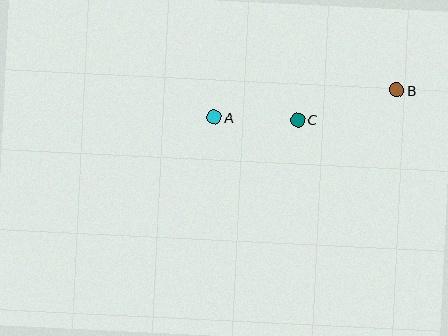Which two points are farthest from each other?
Points A and B are farthest from each other.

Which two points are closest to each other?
Points A and C are closest to each other.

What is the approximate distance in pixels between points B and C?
The distance between B and C is approximately 103 pixels.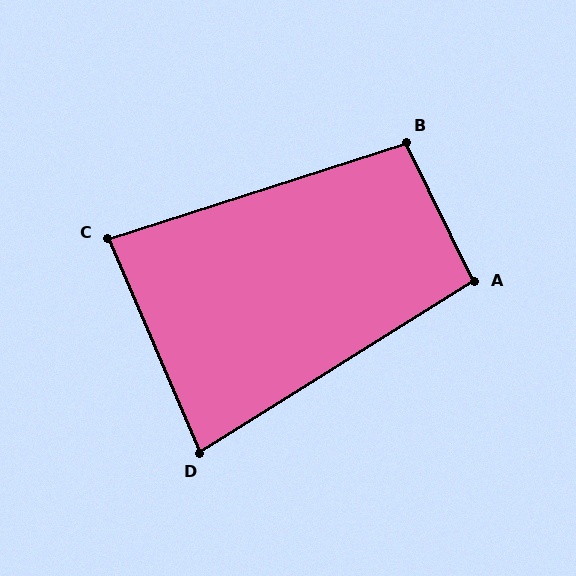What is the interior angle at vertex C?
Approximately 84 degrees (acute).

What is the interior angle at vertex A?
Approximately 96 degrees (obtuse).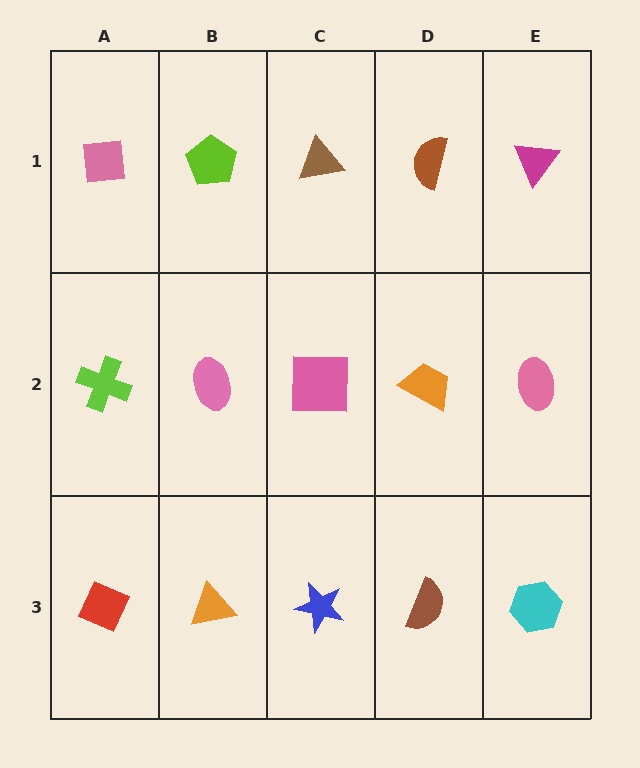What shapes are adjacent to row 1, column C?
A pink square (row 2, column C), a lime pentagon (row 1, column B), a brown semicircle (row 1, column D).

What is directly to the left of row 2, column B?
A lime cross.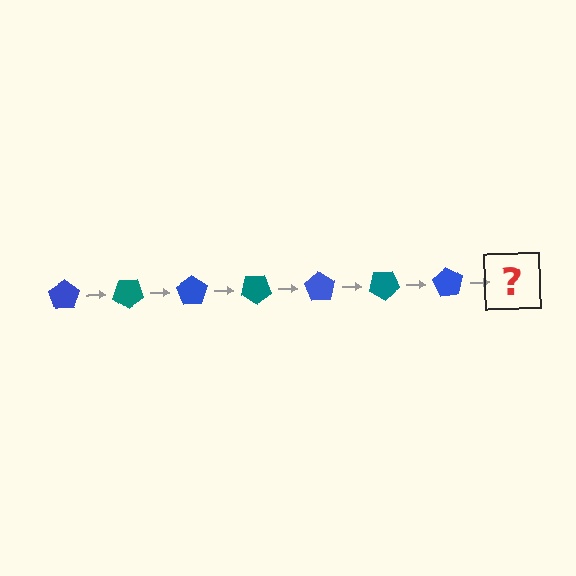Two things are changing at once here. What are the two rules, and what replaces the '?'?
The two rules are that it rotates 35 degrees each step and the color cycles through blue and teal. The '?' should be a teal pentagon, rotated 245 degrees from the start.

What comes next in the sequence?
The next element should be a teal pentagon, rotated 245 degrees from the start.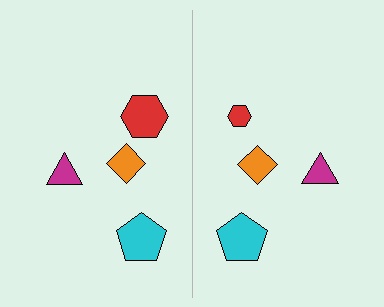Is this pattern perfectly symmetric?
No, the pattern is not perfectly symmetric. The red hexagon on the right side has a different size than its mirror counterpart.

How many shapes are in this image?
There are 8 shapes in this image.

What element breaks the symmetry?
The red hexagon on the right side has a different size than its mirror counterpart.